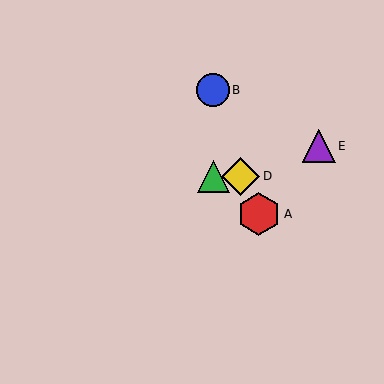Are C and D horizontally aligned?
Yes, both are at y≈176.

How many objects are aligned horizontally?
2 objects (C, D) are aligned horizontally.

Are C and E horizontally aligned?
No, C is at y≈176 and E is at y≈146.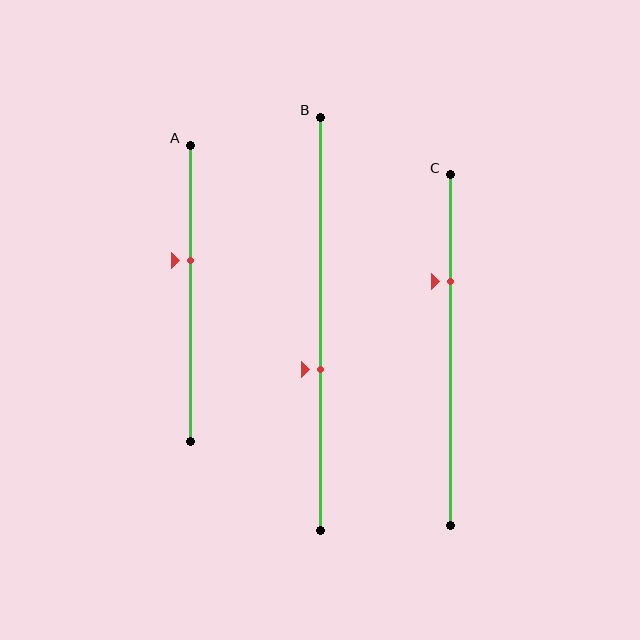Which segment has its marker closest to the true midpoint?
Segment B has its marker closest to the true midpoint.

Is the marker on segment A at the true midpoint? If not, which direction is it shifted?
No, the marker on segment A is shifted upward by about 11% of the segment length.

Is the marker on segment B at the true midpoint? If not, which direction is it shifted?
No, the marker on segment B is shifted downward by about 11% of the segment length.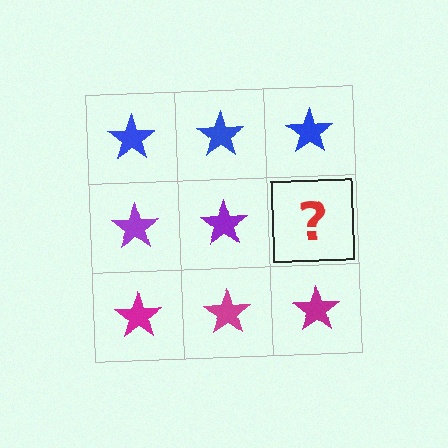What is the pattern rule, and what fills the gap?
The rule is that each row has a consistent color. The gap should be filled with a purple star.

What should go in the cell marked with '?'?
The missing cell should contain a purple star.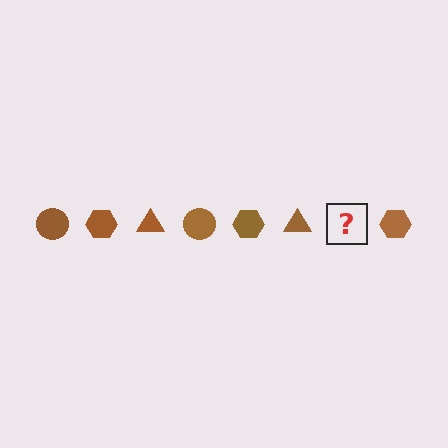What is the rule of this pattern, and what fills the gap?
The rule is that the pattern cycles through circle, hexagon, triangle shapes in brown. The gap should be filled with a brown circle.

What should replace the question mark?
The question mark should be replaced with a brown circle.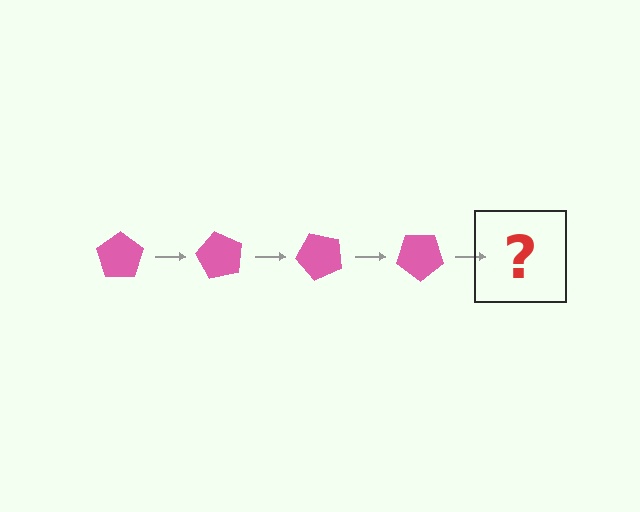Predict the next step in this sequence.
The next step is a pink pentagon rotated 240 degrees.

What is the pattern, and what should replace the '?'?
The pattern is that the pentagon rotates 60 degrees each step. The '?' should be a pink pentagon rotated 240 degrees.